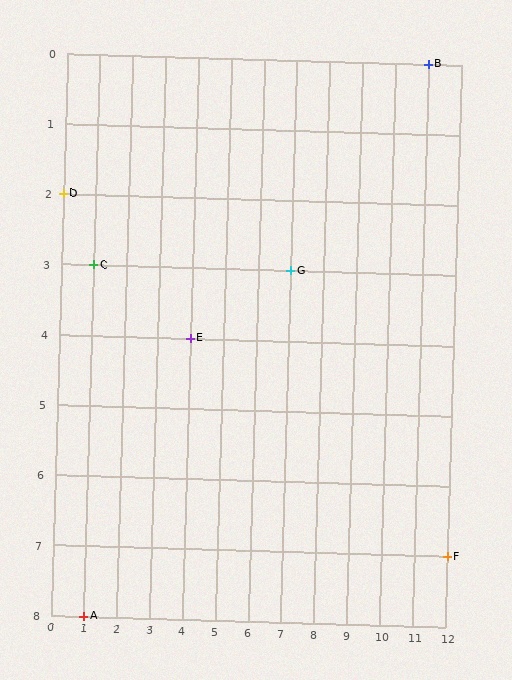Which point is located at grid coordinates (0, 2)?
Point D is at (0, 2).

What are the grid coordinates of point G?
Point G is at grid coordinates (7, 3).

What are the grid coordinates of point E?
Point E is at grid coordinates (4, 4).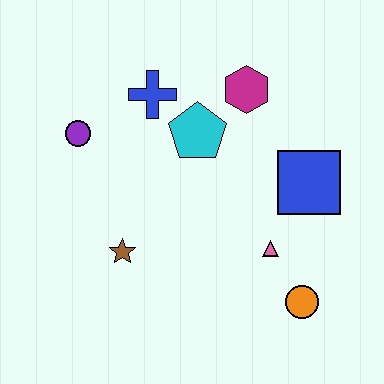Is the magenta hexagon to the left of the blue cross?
No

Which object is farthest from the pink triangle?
The purple circle is farthest from the pink triangle.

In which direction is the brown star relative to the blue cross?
The brown star is below the blue cross.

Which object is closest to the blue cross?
The cyan pentagon is closest to the blue cross.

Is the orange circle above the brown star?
No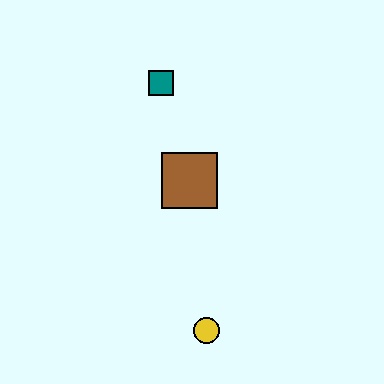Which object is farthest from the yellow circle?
The teal square is farthest from the yellow circle.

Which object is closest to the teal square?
The brown square is closest to the teal square.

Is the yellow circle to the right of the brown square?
Yes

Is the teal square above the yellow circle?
Yes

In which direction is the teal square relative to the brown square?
The teal square is above the brown square.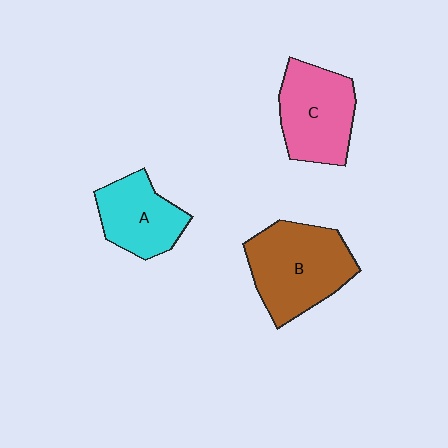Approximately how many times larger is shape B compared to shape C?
Approximately 1.2 times.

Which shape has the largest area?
Shape B (brown).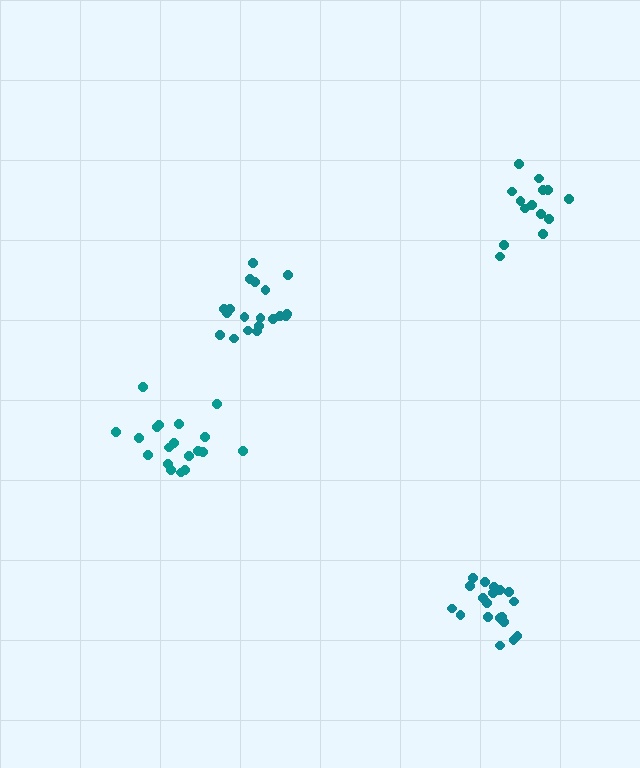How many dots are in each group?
Group 1: 19 dots, Group 2: 14 dots, Group 3: 19 dots, Group 4: 19 dots (71 total).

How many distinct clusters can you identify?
There are 4 distinct clusters.